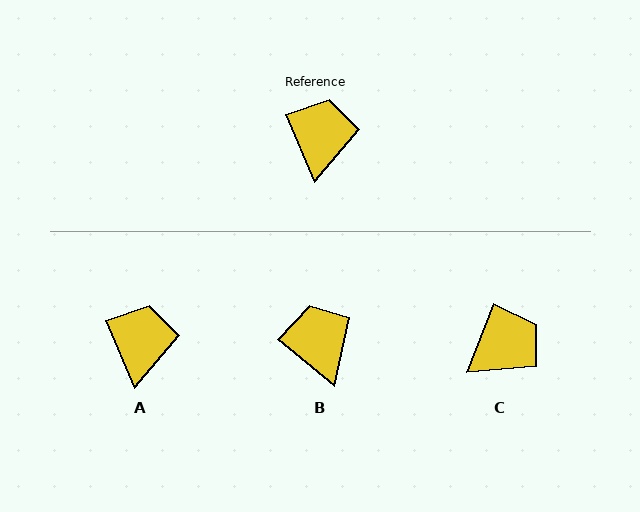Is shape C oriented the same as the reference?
No, it is off by about 45 degrees.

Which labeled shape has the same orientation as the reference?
A.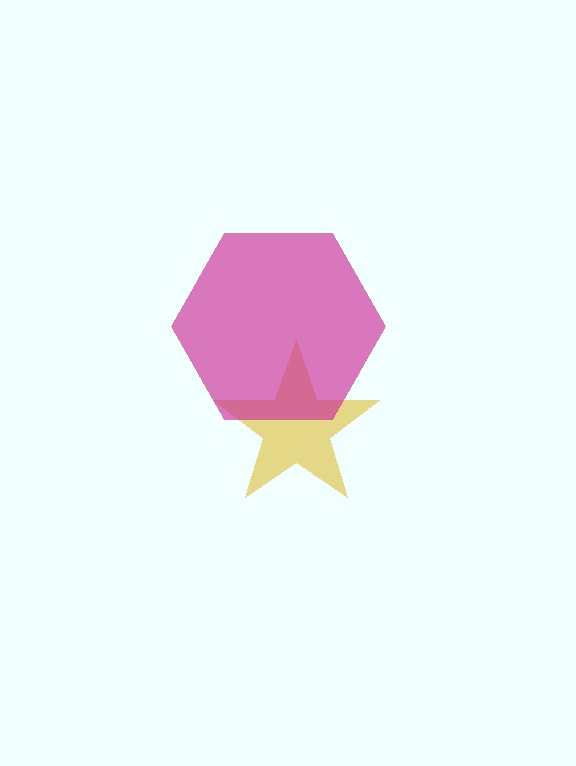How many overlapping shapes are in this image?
There are 2 overlapping shapes in the image.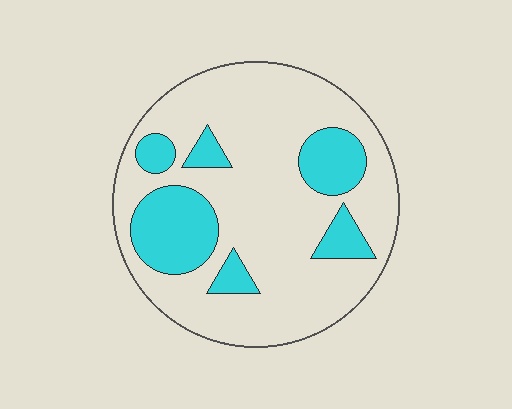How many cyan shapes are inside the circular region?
6.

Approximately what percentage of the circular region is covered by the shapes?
Approximately 25%.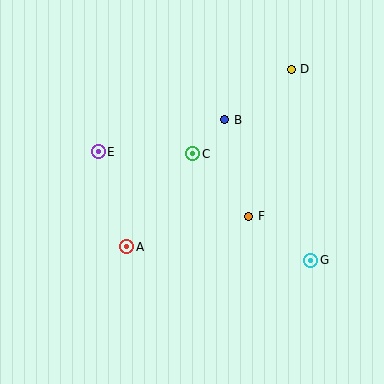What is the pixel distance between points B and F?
The distance between B and F is 100 pixels.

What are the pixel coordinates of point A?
Point A is at (127, 247).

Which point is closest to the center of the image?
Point C at (193, 154) is closest to the center.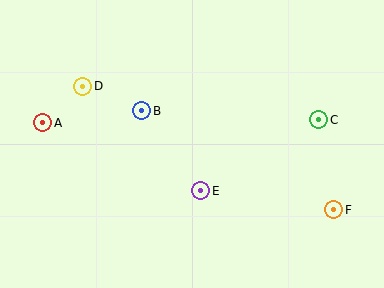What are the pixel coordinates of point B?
Point B is at (142, 111).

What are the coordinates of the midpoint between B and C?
The midpoint between B and C is at (230, 115).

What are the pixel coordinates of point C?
Point C is at (319, 120).